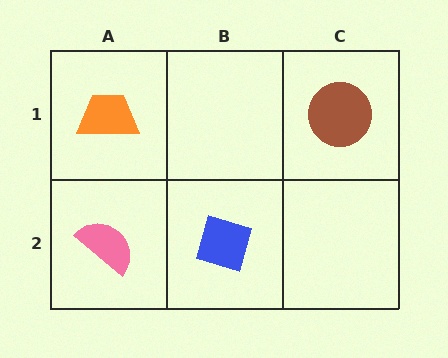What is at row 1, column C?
A brown circle.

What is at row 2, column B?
A blue diamond.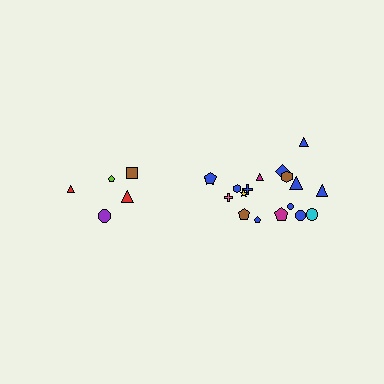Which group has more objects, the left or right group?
The right group.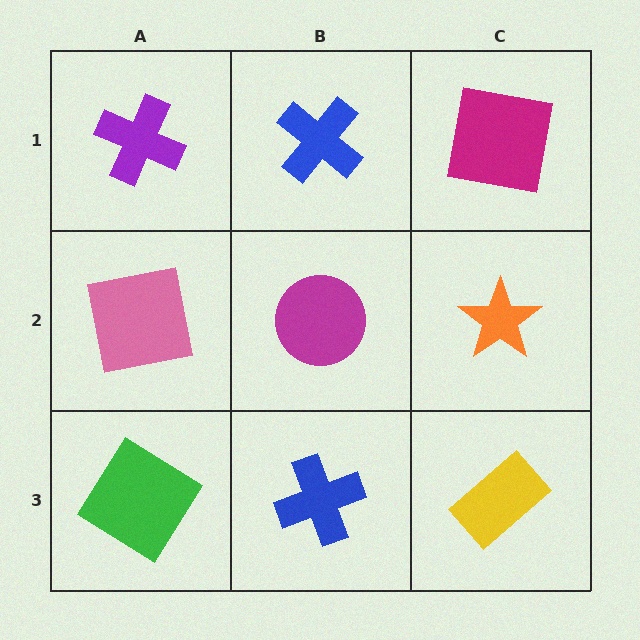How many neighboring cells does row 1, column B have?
3.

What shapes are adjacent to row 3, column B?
A magenta circle (row 2, column B), a green diamond (row 3, column A), a yellow rectangle (row 3, column C).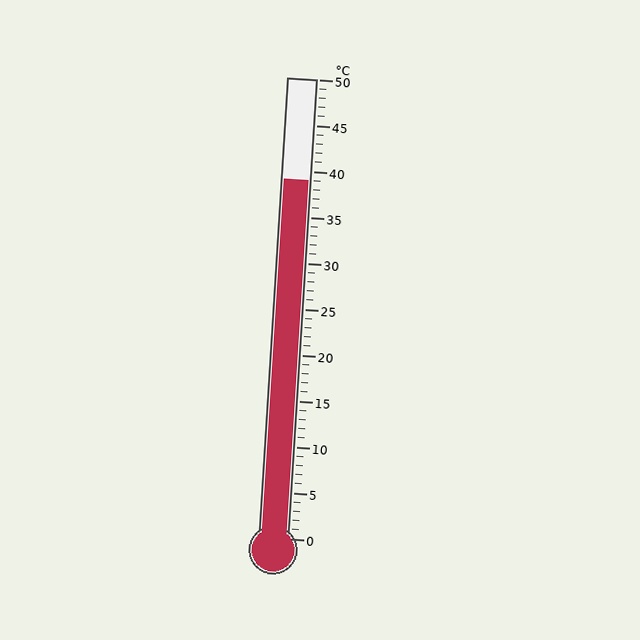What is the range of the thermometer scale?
The thermometer scale ranges from 0°C to 50°C.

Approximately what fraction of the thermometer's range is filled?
The thermometer is filled to approximately 80% of its range.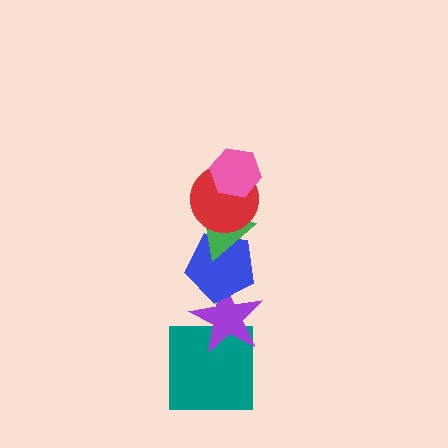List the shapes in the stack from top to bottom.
From top to bottom: the pink hexagon, the red circle, the green triangle, the blue pentagon, the purple star, the teal square.